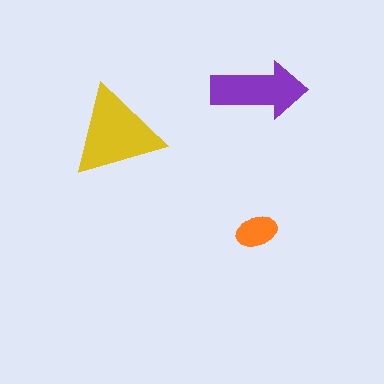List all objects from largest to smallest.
The yellow triangle, the purple arrow, the orange ellipse.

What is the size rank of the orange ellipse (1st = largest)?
3rd.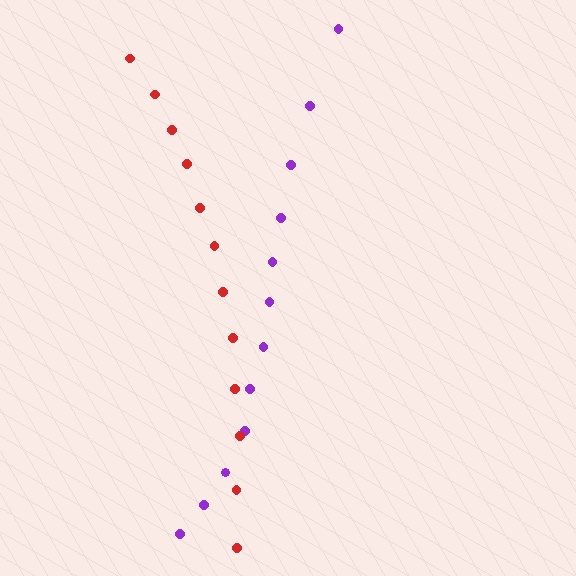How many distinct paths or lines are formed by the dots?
There are 2 distinct paths.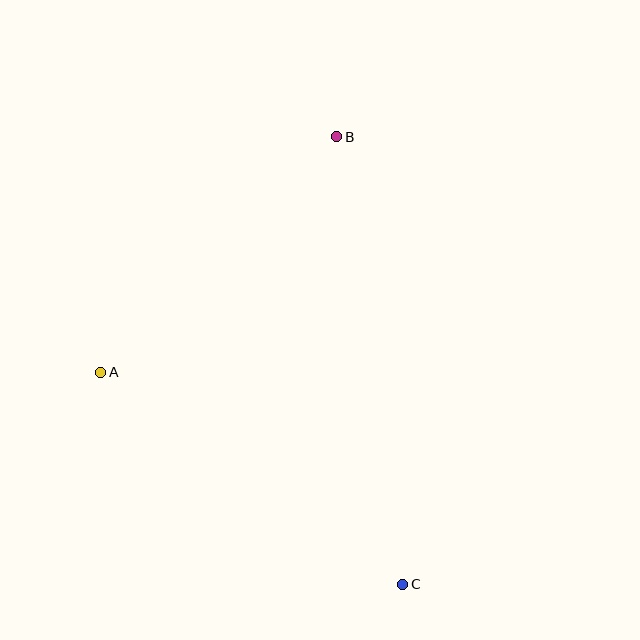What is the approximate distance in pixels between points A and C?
The distance between A and C is approximately 369 pixels.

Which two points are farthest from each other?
Points B and C are farthest from each other.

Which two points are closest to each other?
Points A and B are closest to each other.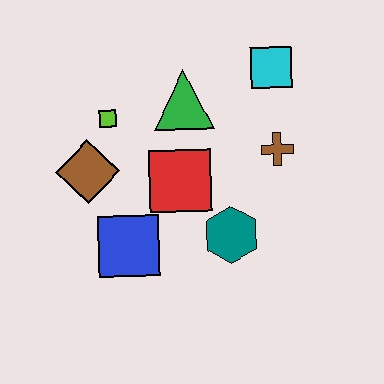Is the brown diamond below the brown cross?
Yes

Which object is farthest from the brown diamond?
The cyan square is farthest from the brown diamond.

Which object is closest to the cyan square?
The brown cross is closest to the cyan square.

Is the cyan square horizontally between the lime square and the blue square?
No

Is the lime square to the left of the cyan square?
Yes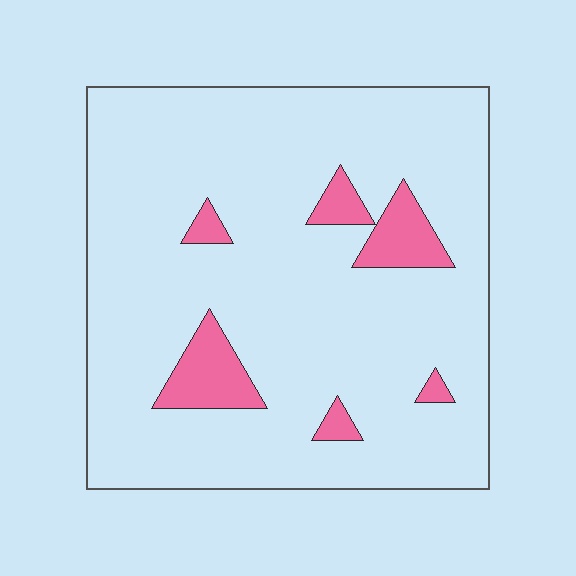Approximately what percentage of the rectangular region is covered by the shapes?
Approximately 10%.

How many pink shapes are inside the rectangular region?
6.